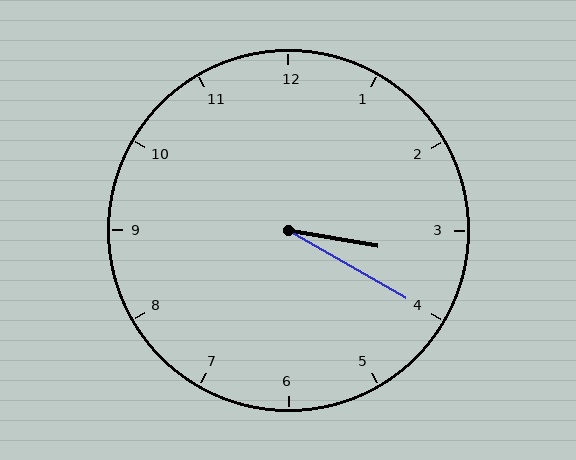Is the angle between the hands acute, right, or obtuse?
It is acute.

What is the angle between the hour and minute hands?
Approximately 20 degrees.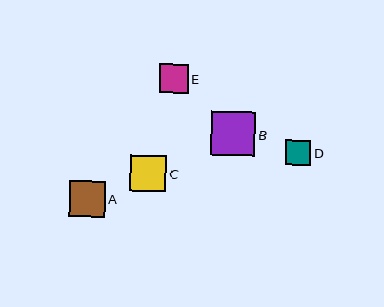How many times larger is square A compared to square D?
Square A is approximately 1.4 times the size of square D.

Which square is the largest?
Square B is the largest with a size of approximately 44 pixels.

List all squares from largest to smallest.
From largest to smallest: B, C, A, E, D.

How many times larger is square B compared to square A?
Square B is approximately 1.2 times the size of square A.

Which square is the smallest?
Square D is the smallest with a size of approximately 25 pixels.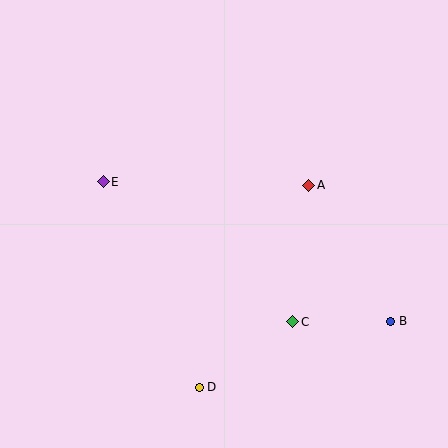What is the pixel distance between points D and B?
The distance between D and B is 203 pixels.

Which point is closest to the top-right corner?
Point A is closest to the top-right corner.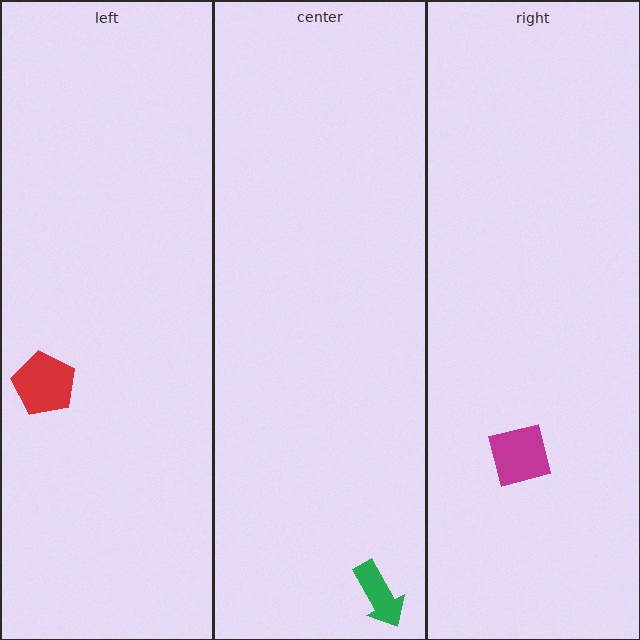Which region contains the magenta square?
The right region.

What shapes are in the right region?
The magenta square.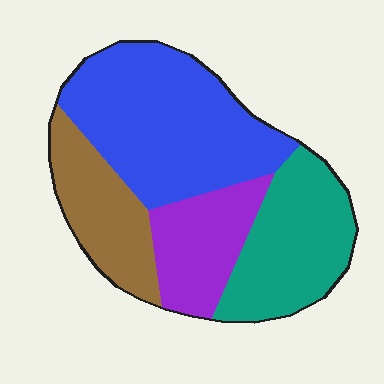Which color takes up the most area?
Blue, at roughly 40%.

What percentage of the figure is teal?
Teal covers roughly 25% of the figure.